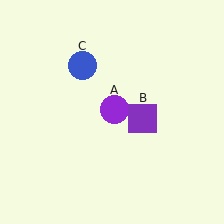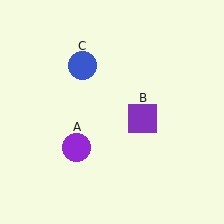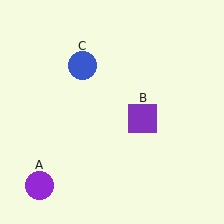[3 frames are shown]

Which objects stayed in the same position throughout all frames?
Purple square (object B) and blue circle (object C) remained stationary.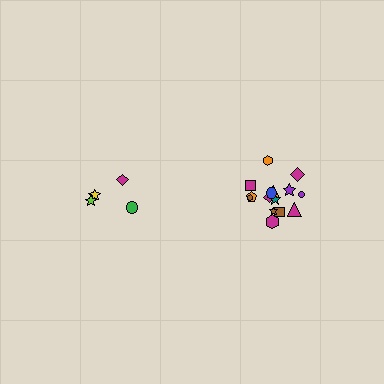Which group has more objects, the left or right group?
The right group.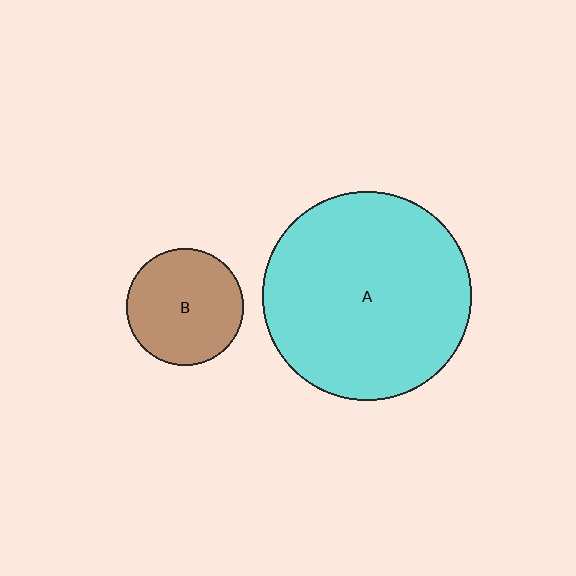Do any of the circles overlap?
No, none of the circles overlap.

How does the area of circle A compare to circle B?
Approximately 3.2 times.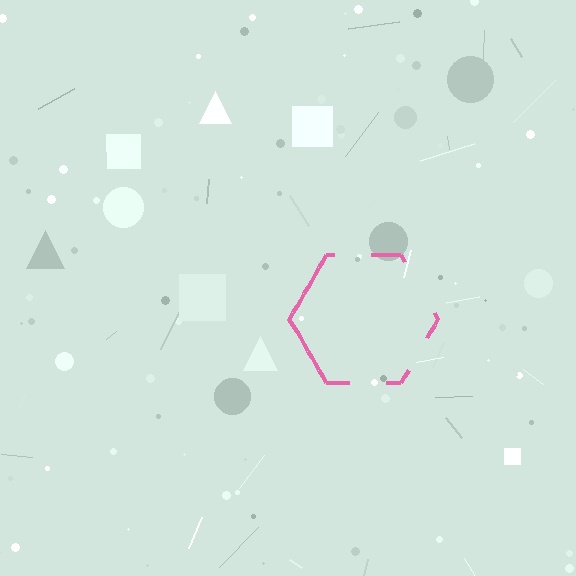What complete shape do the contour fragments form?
The contour fragments form a hexagon.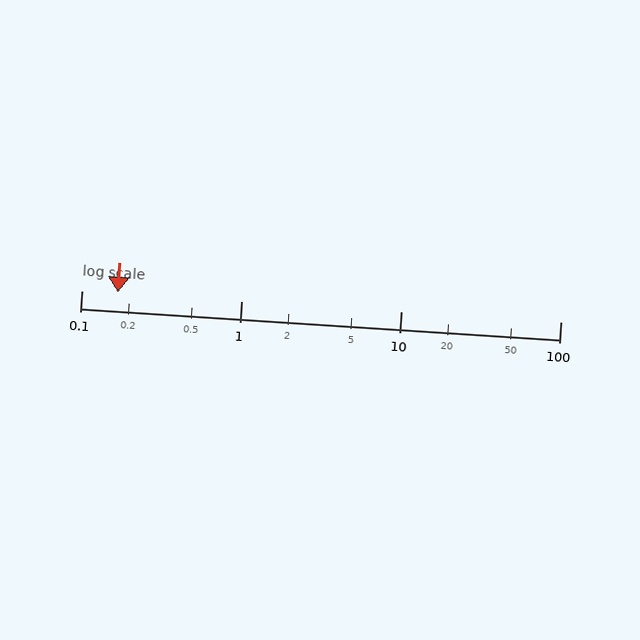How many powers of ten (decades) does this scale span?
The scale spans 3 decades, from 0.1 to 100.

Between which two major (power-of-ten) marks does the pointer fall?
The pointer is between 0.1 and 1.